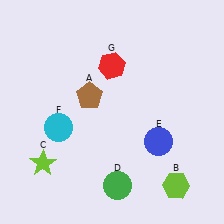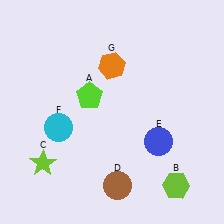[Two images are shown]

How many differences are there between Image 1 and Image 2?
There are 3 differences between the two images.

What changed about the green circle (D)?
In Image 1, D is green. In Image 2, it changed to brown.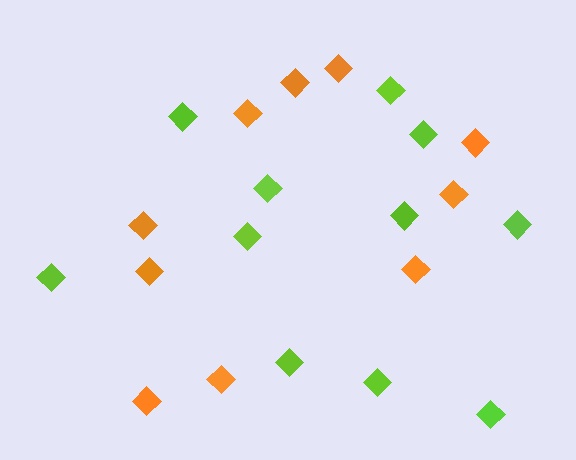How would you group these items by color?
There are 2 groups: one group of lime diamonds (11) and one group of orange diamonds (10).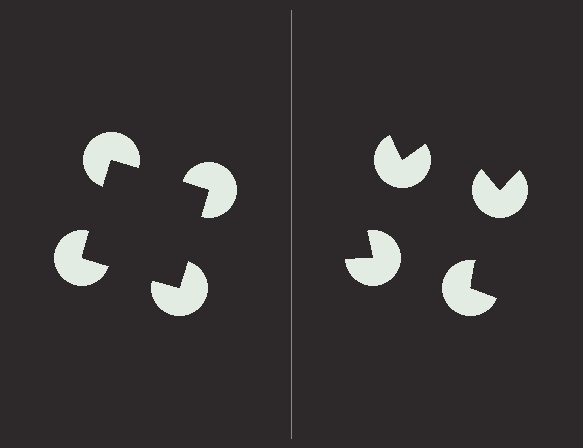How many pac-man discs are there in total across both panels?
8 — 4 on each side.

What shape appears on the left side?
An illusory square.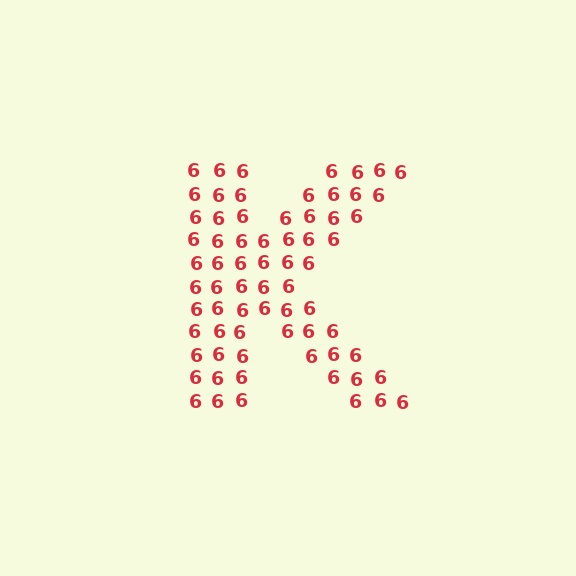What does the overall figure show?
The overall figure shows the letter K.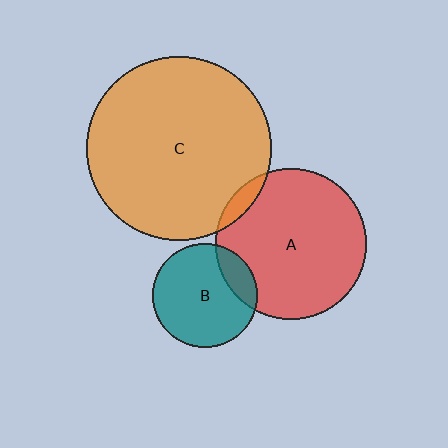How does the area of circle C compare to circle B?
Approximately 3.1 times.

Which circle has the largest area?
Circle C (orange).